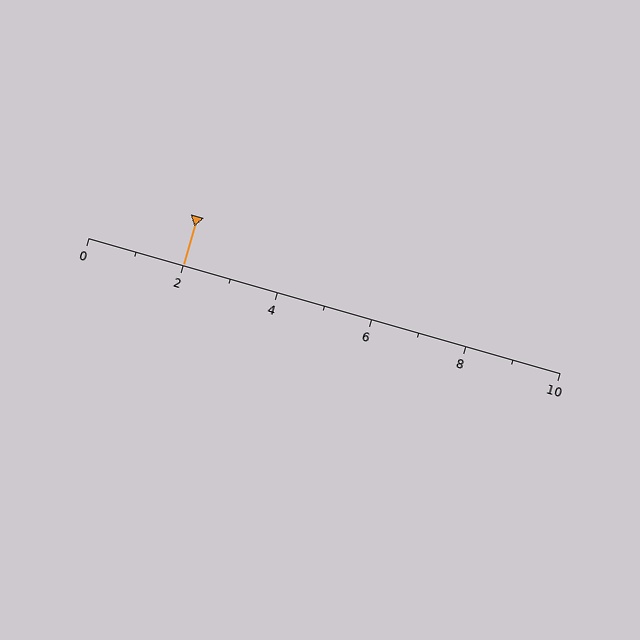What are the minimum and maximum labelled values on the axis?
The axis runs from 0 to 10.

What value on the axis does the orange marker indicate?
The marker indicates approximately 2.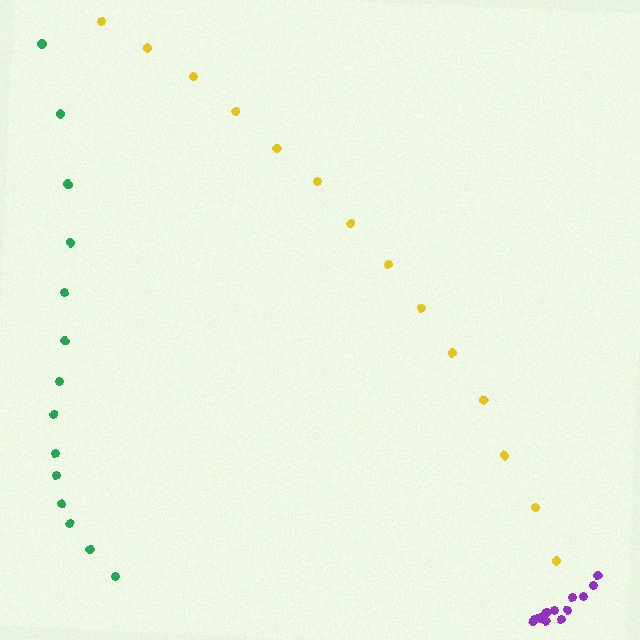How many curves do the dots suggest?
There are 3 distinct paths.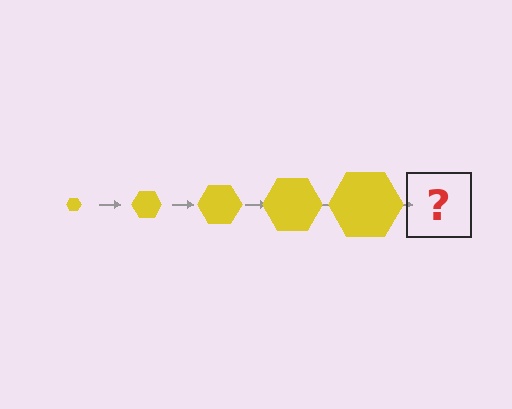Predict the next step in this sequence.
The next step is a yellow hexagon, larger than the previous one.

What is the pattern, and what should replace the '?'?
The pattern is that the hexagon gets progressively larger each step. The '?' should be a yellow hexagon, larger than the previous one.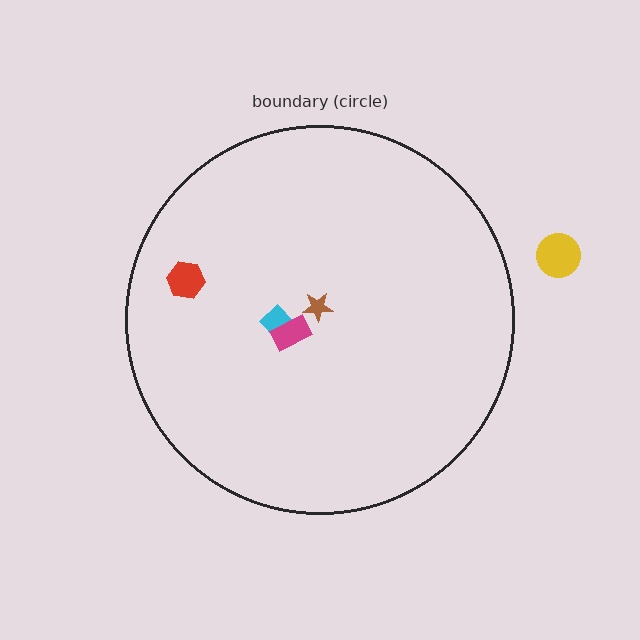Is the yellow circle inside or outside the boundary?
Outside.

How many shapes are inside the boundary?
4 inside, 1 outside.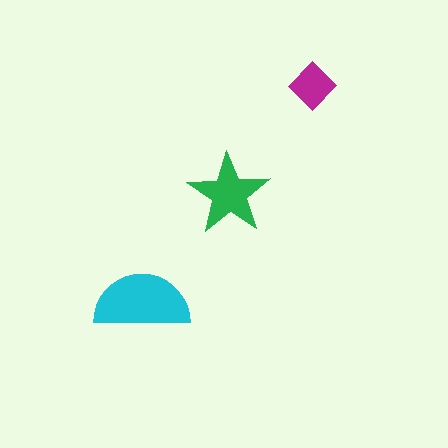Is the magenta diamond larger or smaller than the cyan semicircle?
Smaller.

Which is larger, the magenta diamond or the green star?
The green star.